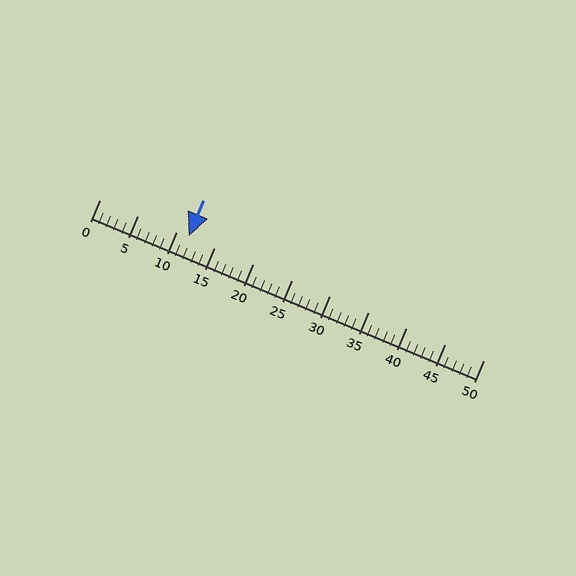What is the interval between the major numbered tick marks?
The major tick marks are spaced 5 units apart.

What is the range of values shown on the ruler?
The ruler shows values from 0 to 50.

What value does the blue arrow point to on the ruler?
The blue arrow points to approximately 12.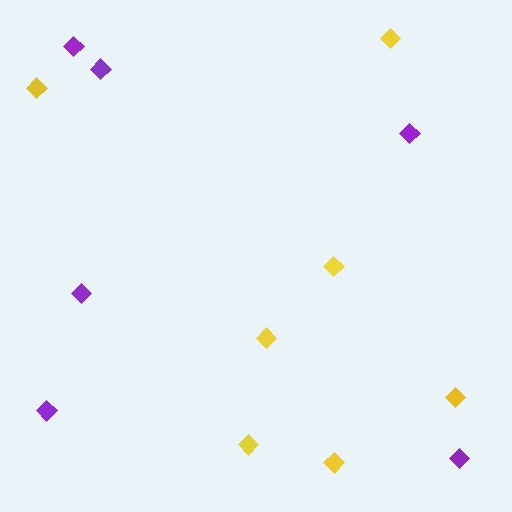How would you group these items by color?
There are 2 groups: one group of yellow diamonds (7) and one group of purple diamonds (6).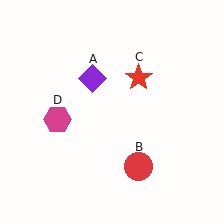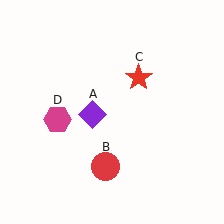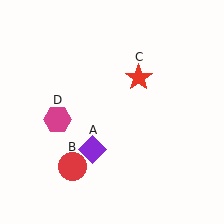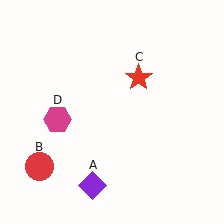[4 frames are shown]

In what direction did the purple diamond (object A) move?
The purple diamond (object A) moved down.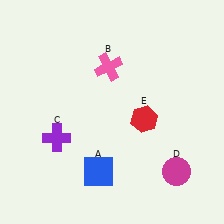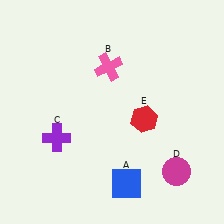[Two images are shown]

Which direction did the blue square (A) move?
The blue square (A) moved right.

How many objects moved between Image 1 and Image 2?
1 object moved between the two images.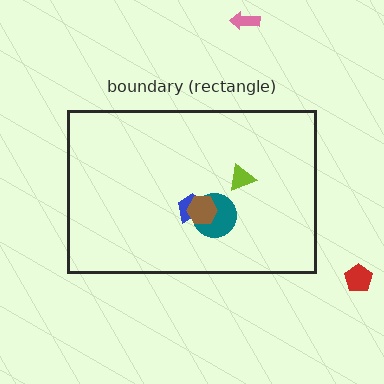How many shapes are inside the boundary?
4 inside, 2 outside.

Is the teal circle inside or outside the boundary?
Inside.